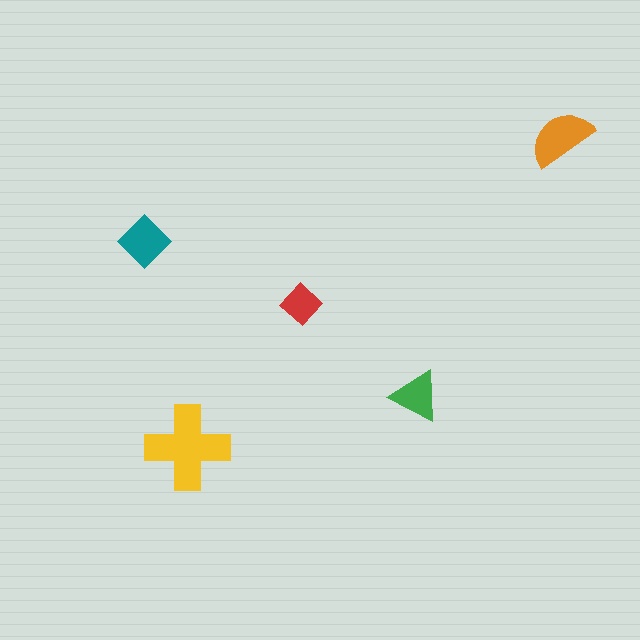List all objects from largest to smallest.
The yellow cross, the orange semicircle, the teal diamond, the green triangle, the red diamond.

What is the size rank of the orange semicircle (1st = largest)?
2nd.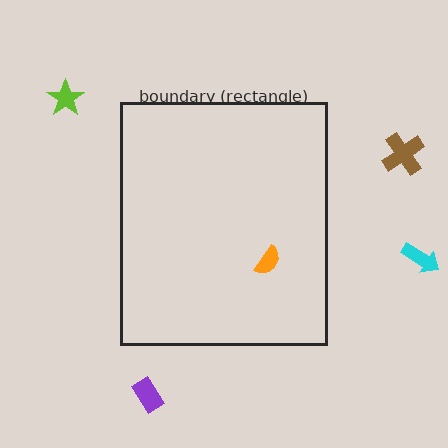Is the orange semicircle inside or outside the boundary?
Inside.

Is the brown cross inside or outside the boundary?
Outside.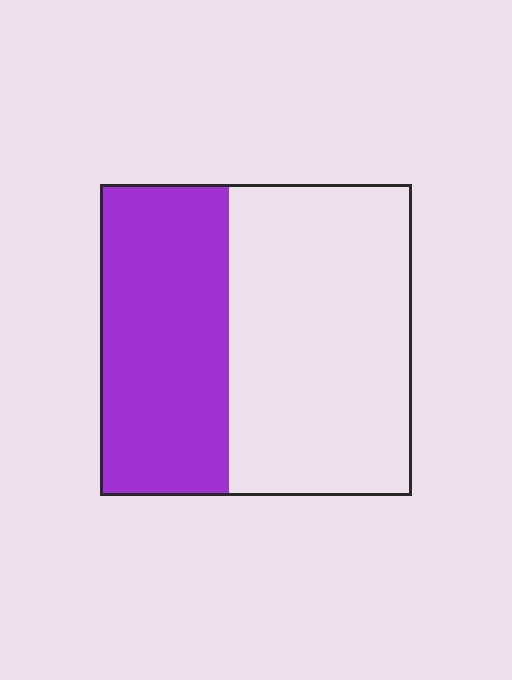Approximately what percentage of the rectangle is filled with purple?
Approximately 40%.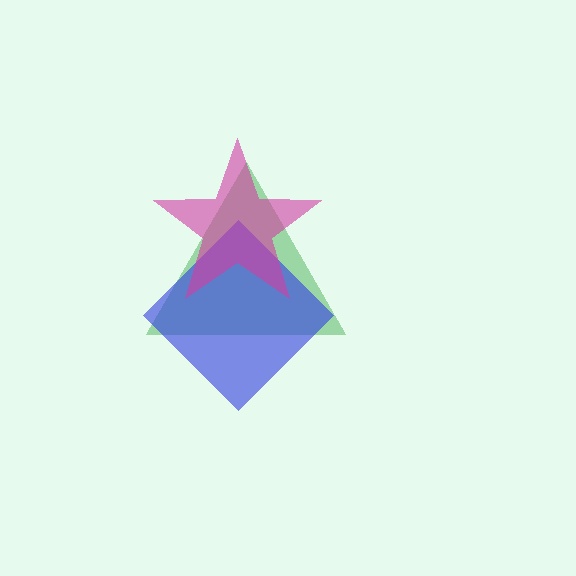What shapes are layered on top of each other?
The layered shapes are: a green triangle, a blue diamond, a magenta star.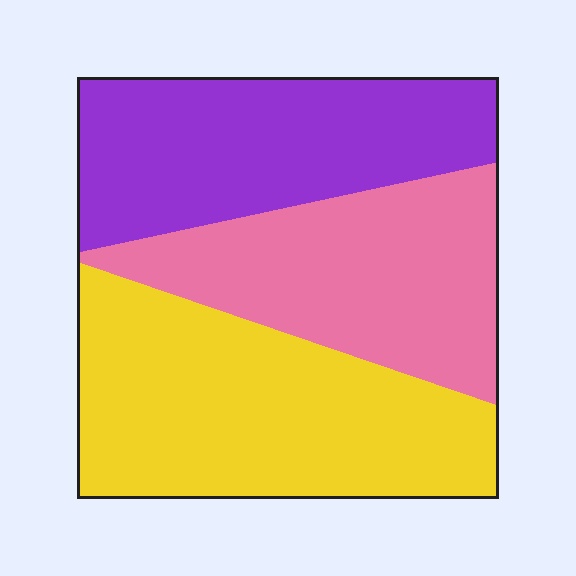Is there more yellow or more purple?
Yellow.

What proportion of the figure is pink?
Pink takes up between a quarter and a half of the figure.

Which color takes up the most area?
Yellow, at roughly 40%.